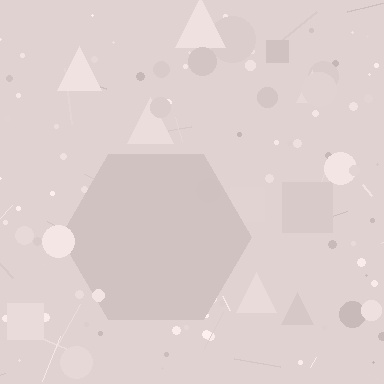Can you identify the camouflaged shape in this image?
The camouflaged shape is a hexagon.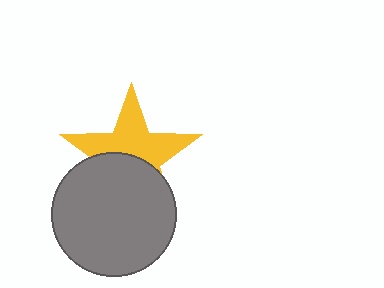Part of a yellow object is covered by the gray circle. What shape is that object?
It is a star.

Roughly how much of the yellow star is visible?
About half of it is visible (roughly 54%).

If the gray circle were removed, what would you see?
You would see the complete yellow star.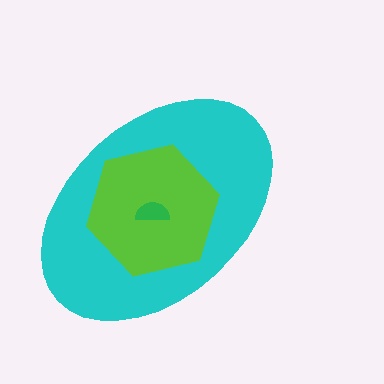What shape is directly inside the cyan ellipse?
The lime hexagon.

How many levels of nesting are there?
3.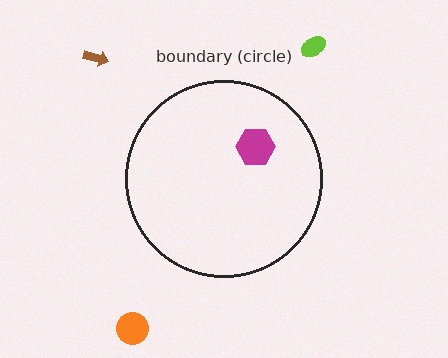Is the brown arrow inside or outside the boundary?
Outside.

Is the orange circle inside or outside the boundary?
Outside.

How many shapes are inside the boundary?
1 inside, 3 outside.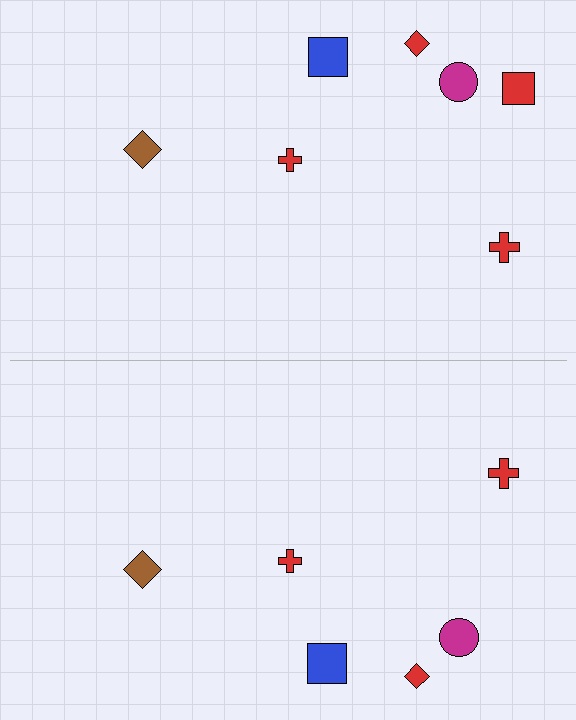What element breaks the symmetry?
A red square is missing from the bottom side.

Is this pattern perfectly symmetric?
No, the pattern is not perfectly symmetric. A red square is missing from the bottom side.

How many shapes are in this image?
There are 13 shapes in this image.